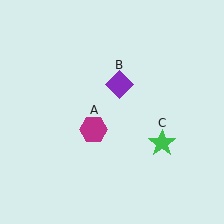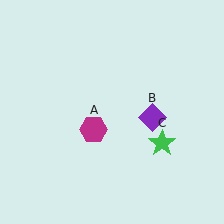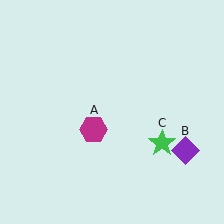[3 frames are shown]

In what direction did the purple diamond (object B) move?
The purple diamond (object B) moved down and to the right.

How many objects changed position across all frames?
1 object changed position: purple diamond (object B).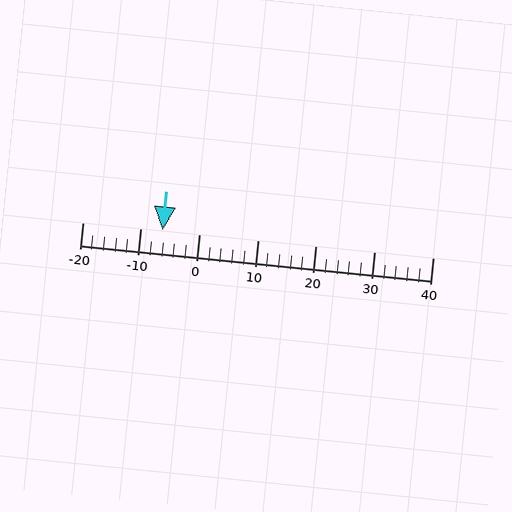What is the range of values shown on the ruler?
The ruler shows values from -20 to 40.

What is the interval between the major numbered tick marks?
The major tick marks are spaced 10 units apart.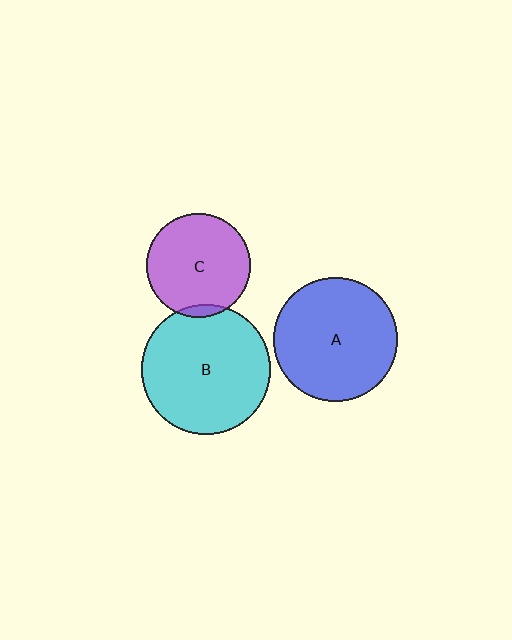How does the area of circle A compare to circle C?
Approximately 1.4 times.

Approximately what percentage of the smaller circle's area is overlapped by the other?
Approximately 5%.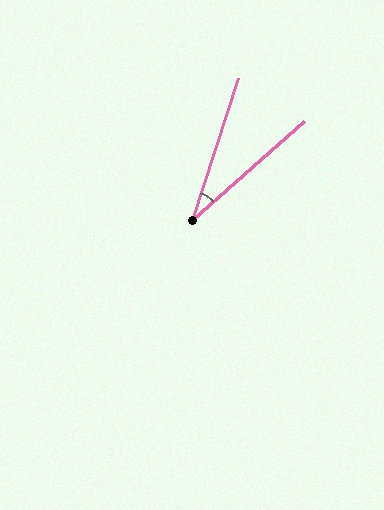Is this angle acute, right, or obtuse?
It is acute.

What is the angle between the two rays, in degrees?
Approximately 30 degrees.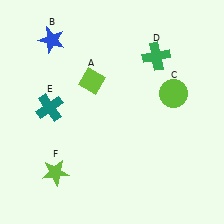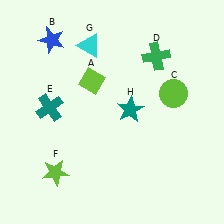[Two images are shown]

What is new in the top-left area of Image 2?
A cyan triangle (G) was added in the top-left area of Image 2.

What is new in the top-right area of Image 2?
A teal star (H) was added in the top-right area of Image 2.